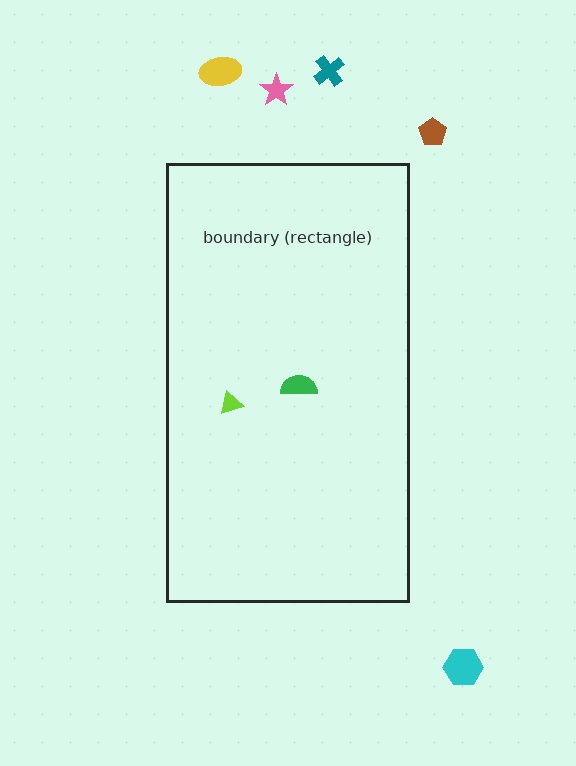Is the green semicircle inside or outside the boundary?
Inside.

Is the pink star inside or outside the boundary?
Outside.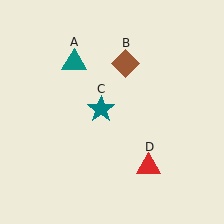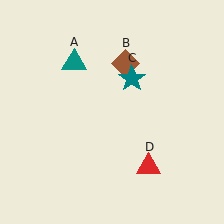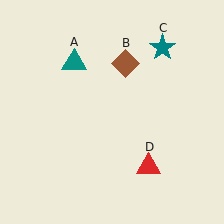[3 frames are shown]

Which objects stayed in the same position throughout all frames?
Teal triangle (object A) and brown diamond (object B) and red triangle (object D) remained stationary.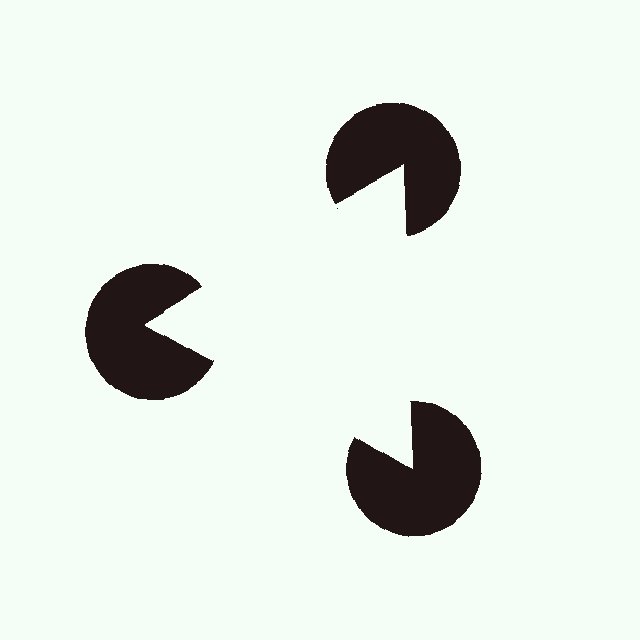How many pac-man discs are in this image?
There are 3 — one at each vertex of the illusory triangle.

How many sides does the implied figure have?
3 sides.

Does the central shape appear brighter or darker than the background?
It typically appears slightly brighter than the background, even though no actual brightness change is drawn.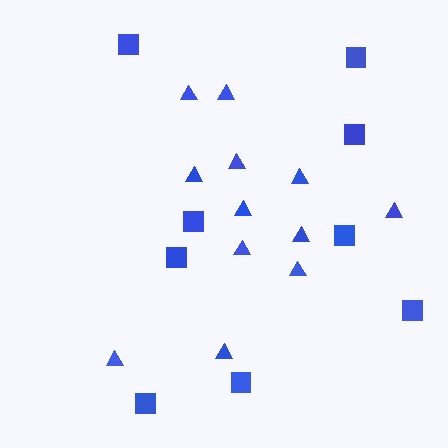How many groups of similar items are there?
There are 2 groups: one group of squares (9) and one group of triangles (12).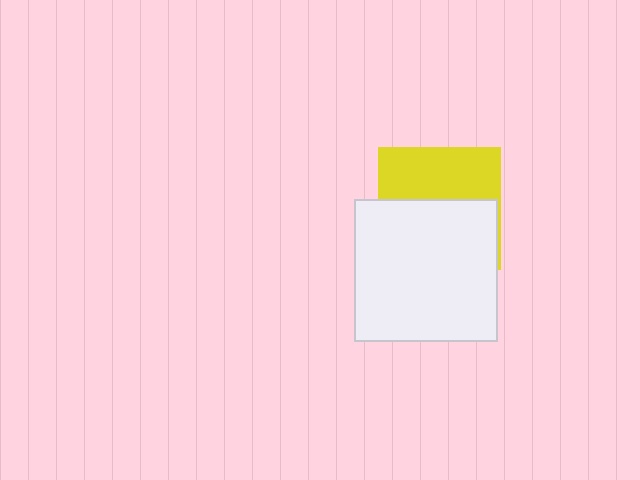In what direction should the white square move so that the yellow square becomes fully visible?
The white square should move down. That is the shortest direction to clear the overlap and leave the yellow square fully visible.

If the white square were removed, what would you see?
You would see the complete yellow square.